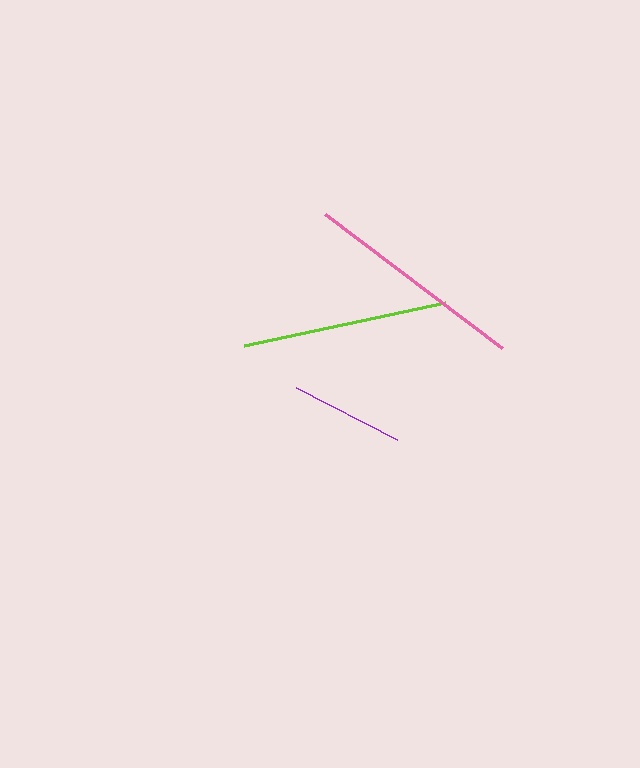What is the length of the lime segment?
The lime segment is approximately 205 pixels long.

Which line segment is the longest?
The pink line is the longest at approximately 222 pixels.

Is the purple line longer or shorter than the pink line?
The pink line is longer than the purple line.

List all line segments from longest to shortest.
From longest to shortest: pink, lime, purple.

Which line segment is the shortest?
The purple line is the shortest at approximately 114 pixels.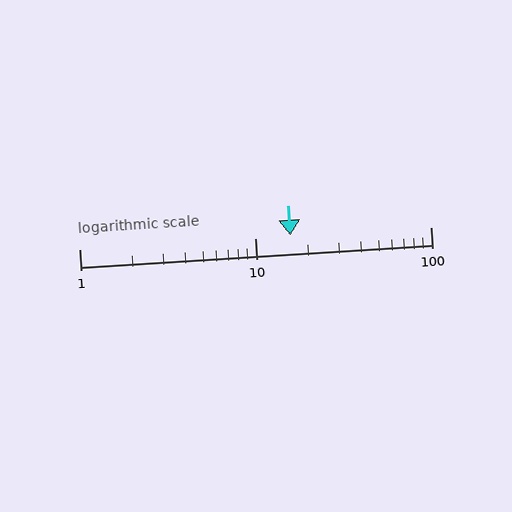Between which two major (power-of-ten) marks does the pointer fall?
The pointer is between 10 and 100.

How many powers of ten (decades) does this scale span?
The scale spans 2 decades, from 1 to 100.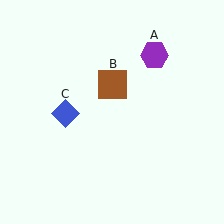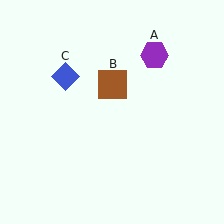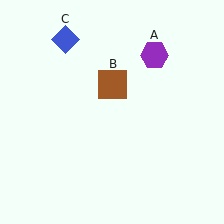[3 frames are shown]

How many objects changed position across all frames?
1 object changed position: blue diamond (object C).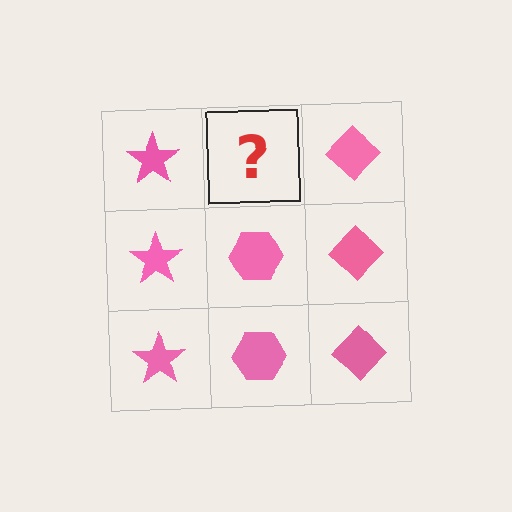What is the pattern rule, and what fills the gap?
The rule is that each column has a consistent shape. The gap should be filled with a pink hexagon.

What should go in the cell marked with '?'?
The missing cell should contain a pink hexagon.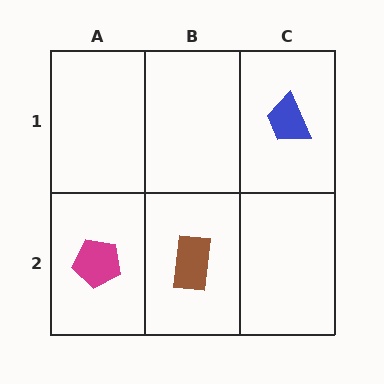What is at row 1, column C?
A blue trapezoid.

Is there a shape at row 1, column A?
No, that cell is empty.